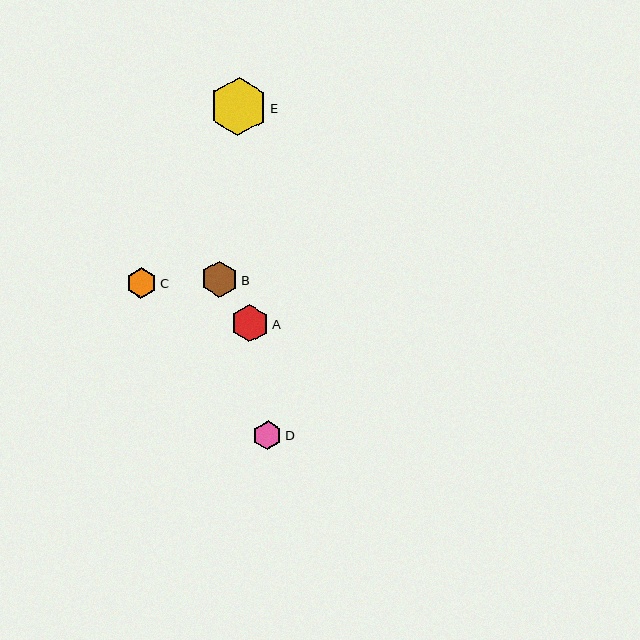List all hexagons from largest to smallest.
From largest to smallest: E, A, B, C, D.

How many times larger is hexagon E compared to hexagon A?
Hexagon E is approximately 1.6 times the size of hexagon A.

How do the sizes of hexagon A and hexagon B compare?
Hexagon A and hexagon B are approximately the same size.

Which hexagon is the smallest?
Hexagon D is the smallest with a size of approximately 29 pixels.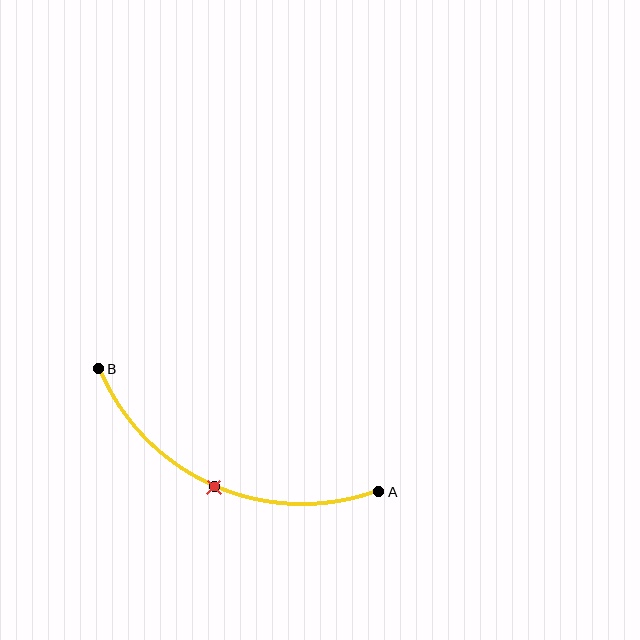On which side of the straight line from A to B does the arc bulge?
The arc bulges below the straight line connecting A and B.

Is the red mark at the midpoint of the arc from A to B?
Yes. The red mark lies on the arc at equal arc-length from both A and B — it is the arc midpoint.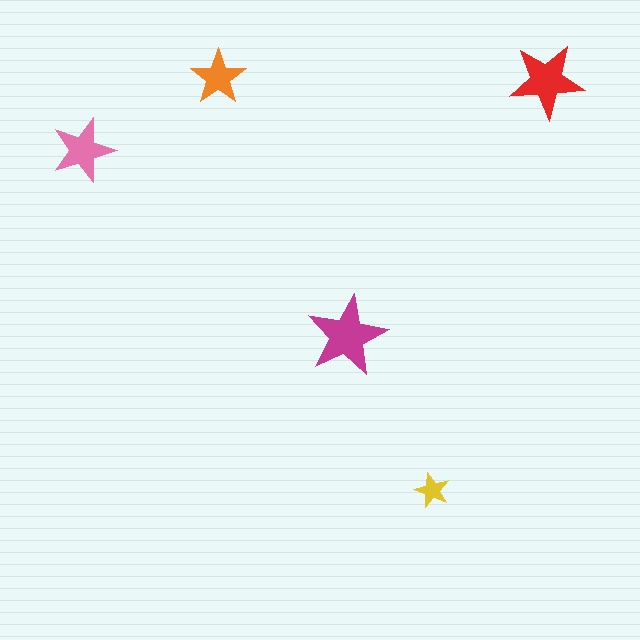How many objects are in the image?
There are 5 objects in the image.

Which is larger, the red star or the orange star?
The red one.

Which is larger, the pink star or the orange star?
The pink one.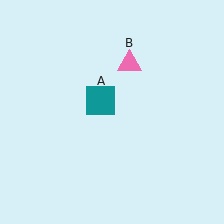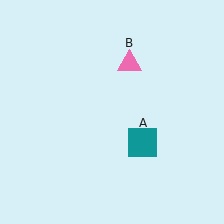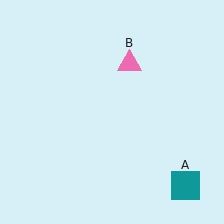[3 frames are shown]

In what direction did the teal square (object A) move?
The teal square (object A) moved down and to the right.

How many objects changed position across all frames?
1 object changed position: teal square (object A).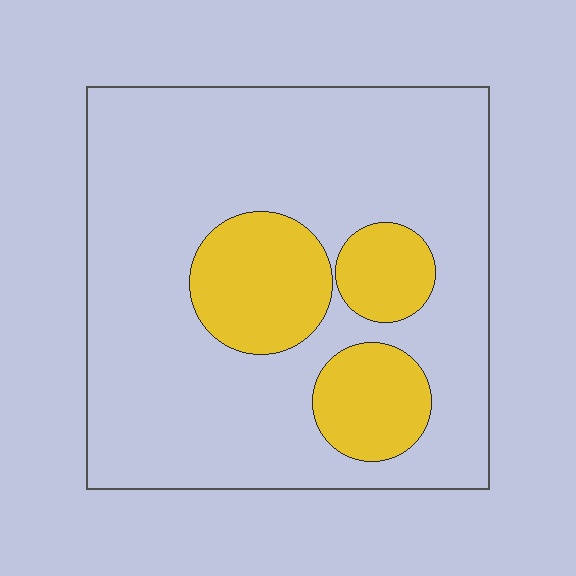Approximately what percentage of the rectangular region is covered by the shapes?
Approximately 20%.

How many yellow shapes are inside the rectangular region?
3.